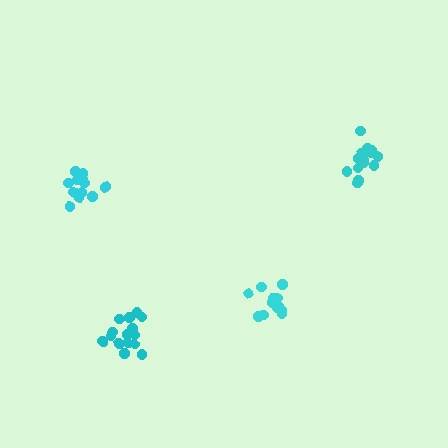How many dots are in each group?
Group 1: 12 dots, Group 2: 15 dots, Group 3: 15 dots, Group 4: 13 dots (55 total).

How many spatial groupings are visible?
There are 4 spatial groupings.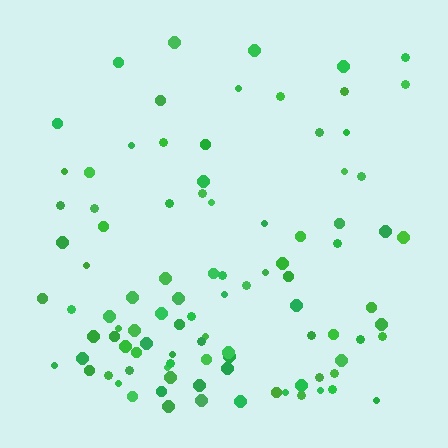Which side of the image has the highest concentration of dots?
The bottom.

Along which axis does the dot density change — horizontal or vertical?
Vertical.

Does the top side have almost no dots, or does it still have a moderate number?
Still a moderate number, just noticeably fewer than the bottom.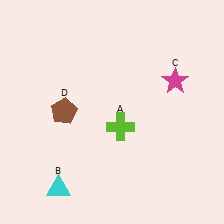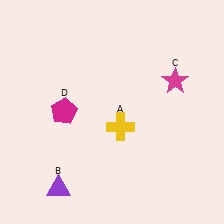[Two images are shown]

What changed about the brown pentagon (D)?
In Image 1, D is brown. In Image 2, it changed to magenta.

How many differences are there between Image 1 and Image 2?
There are 3 differences between the two images.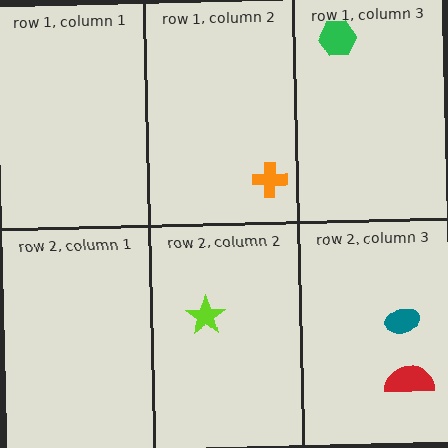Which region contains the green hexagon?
The row 1, column 3 region.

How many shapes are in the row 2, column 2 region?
1.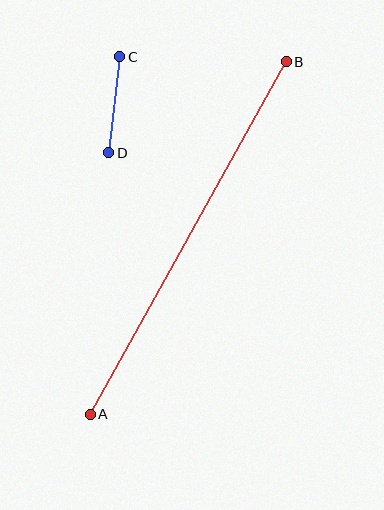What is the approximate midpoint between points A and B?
The midpoint is at approximately (188, 238) pixels.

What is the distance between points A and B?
The distance is approximately 403 pixels.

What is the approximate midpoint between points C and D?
The midpoint is at approximately (114, 105) pixels.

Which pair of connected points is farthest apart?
Points A and B are farthest apart.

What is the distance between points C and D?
The distance is approximately 97 pixels.